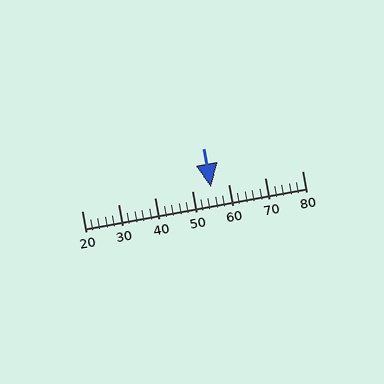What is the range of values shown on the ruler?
The ruler shows values from 20 to 80.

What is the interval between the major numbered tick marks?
The major tick marks are spaced 10 units apart.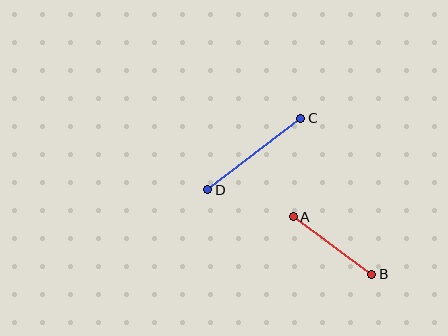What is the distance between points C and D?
The distance is approximately 117 pixels.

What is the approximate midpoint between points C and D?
The midpoint is at approximately (254, 154) pixels.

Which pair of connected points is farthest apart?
Points C and D are farthest apart.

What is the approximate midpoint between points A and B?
The midpoint is at approximately (332, 245) pixels.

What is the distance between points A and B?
The distance is approximately 97 pixels.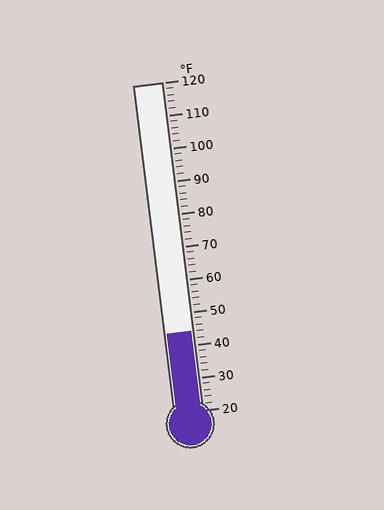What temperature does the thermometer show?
The thermometer shows approximately 44°F.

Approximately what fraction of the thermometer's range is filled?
The thermometer is filled to approximately 25% of its range.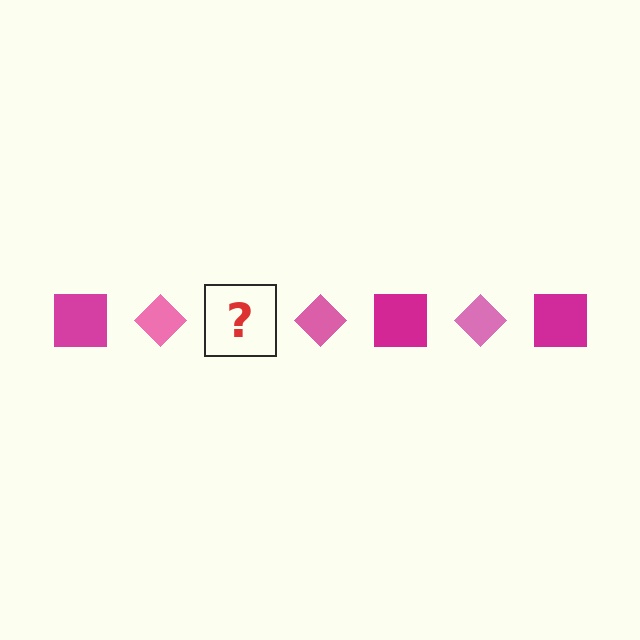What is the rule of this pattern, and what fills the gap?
The rule is that the pattern alternates between magenta square and pink diamond. The gap should be filled with a magenta square.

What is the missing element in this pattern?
The missing element is a magenta square.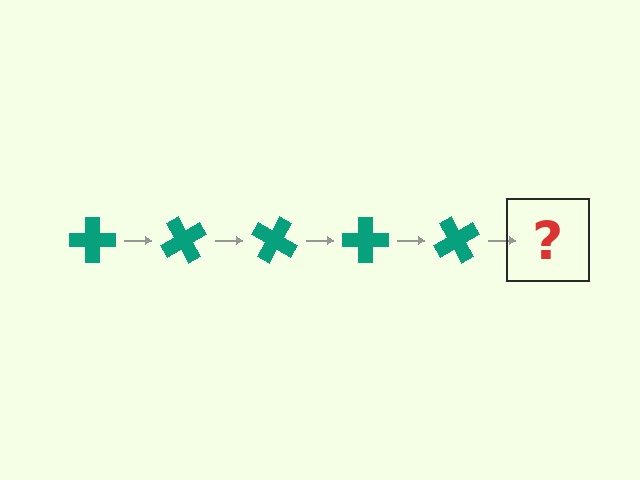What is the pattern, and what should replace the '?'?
The pattern is that the cross rotates 60 degrees each step. The '?' should be a teal cross rotated 300 degrees.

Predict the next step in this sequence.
The next step is a teal cross rotated 300 degrees.